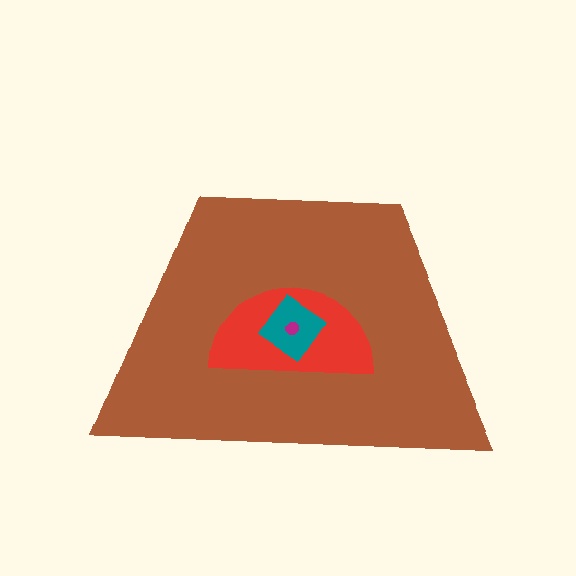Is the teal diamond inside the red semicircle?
Yes.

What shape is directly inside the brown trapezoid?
The red semicircle.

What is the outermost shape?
The brown trapezoid.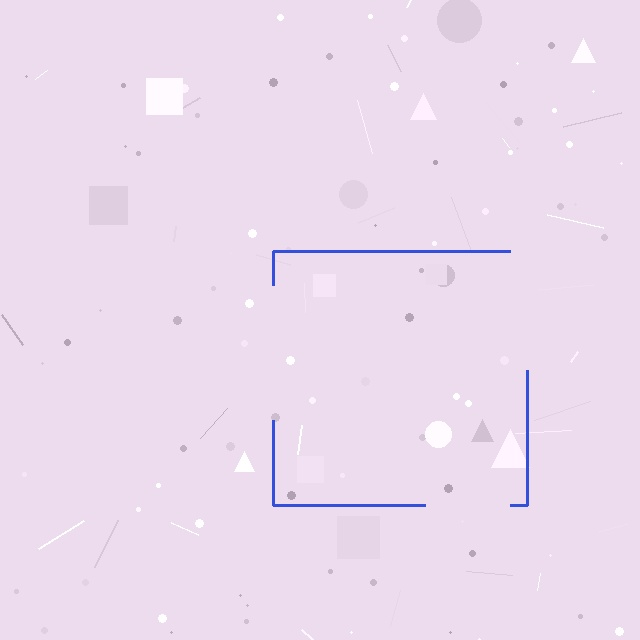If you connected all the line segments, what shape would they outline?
They would outline a square.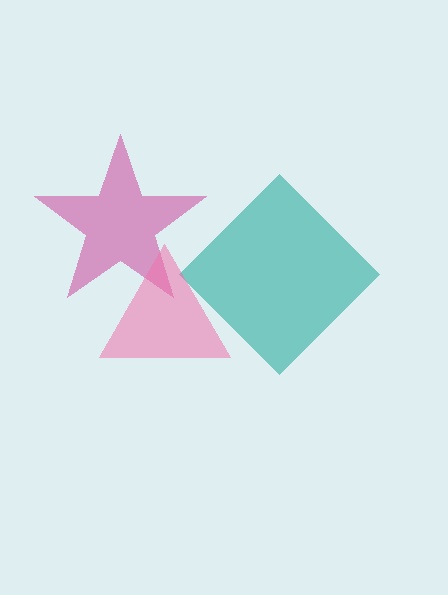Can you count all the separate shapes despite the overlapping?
Yes, there are 3 separate shapes.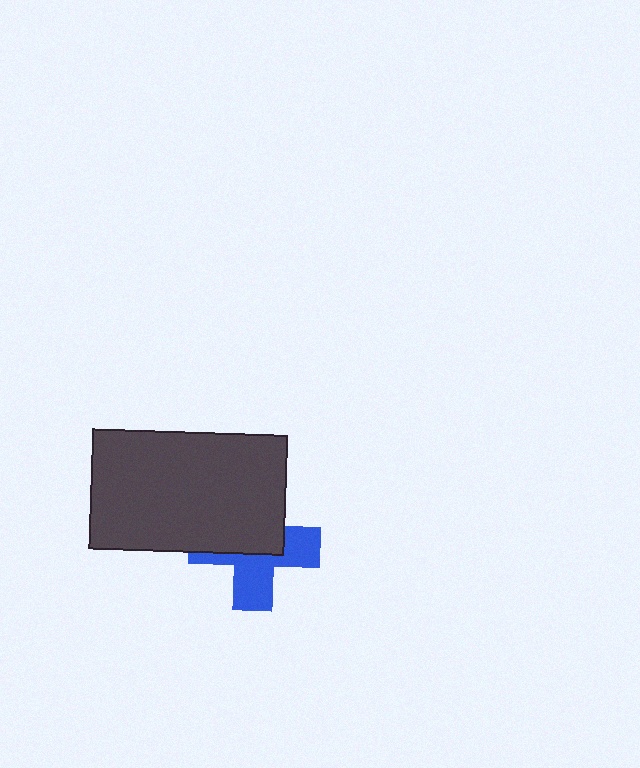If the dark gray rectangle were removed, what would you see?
You would see the complete blue cross.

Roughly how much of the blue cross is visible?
About half of it is visible (roughly 47%).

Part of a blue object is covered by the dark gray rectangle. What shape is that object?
It is a cross.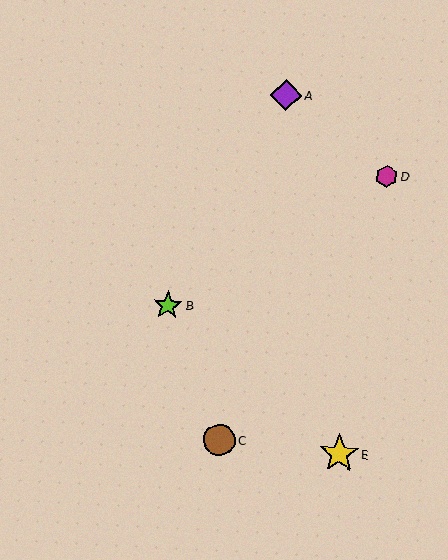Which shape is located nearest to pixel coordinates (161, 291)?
The lime star (labeled B) at (168, 305) is nearest to that location.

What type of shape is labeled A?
Shape A is a purple diamond.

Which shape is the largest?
The yellow star (labeled E) is the largest.